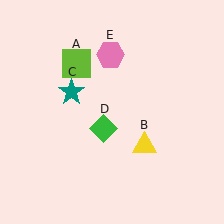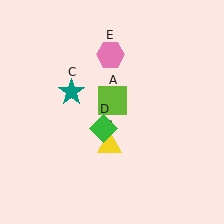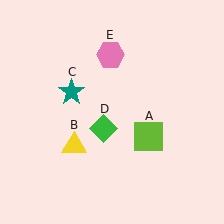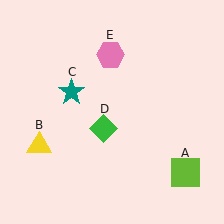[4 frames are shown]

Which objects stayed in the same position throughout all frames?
Teal star (object C) and green diamond (object D) and pink hexagon (object E) remained stationary.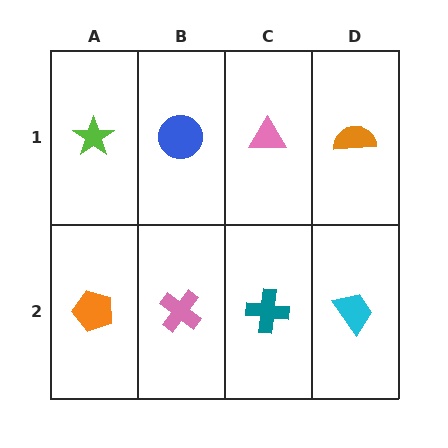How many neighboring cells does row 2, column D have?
2.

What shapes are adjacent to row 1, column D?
A cyan trapezoid (row 2, column D), a pink triangle (row 1, column C).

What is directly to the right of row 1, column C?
An orange semicircle.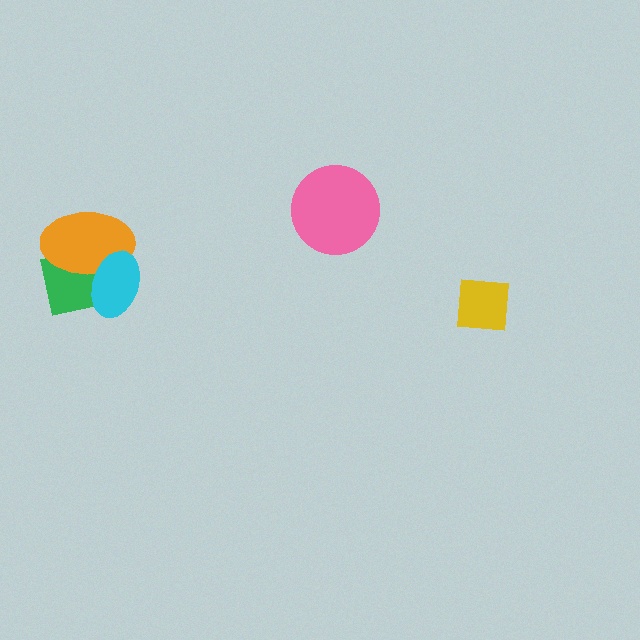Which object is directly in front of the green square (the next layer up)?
The orange ellipse is directly in front of the green square.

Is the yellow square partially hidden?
No, no other shape covers it.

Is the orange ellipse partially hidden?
Yes, it is partially covered by another shape.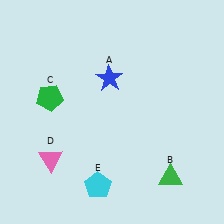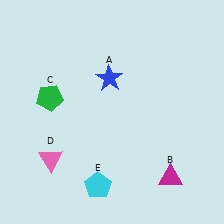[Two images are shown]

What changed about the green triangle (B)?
In Image 1, B is green. In Image 2, it changed to magenta.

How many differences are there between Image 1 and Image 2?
There is 1 difference between the two images.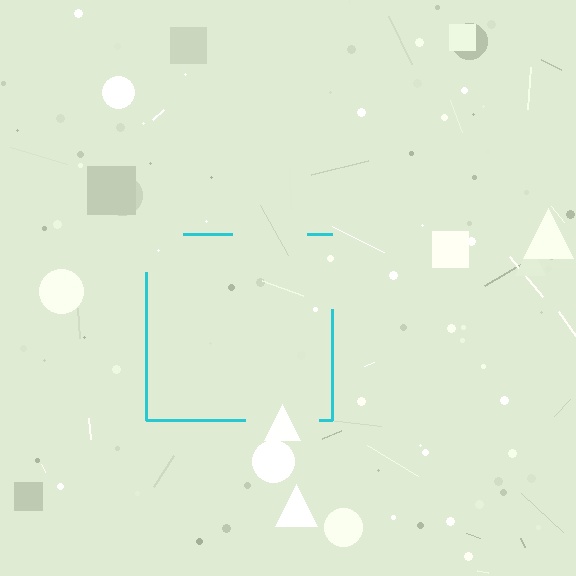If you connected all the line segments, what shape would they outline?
They would outline a square.